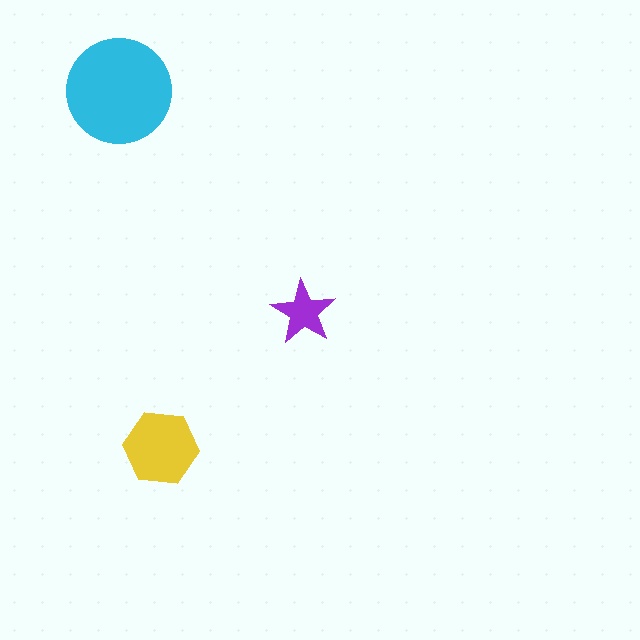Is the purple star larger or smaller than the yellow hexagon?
Smaller.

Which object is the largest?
The cyan circle.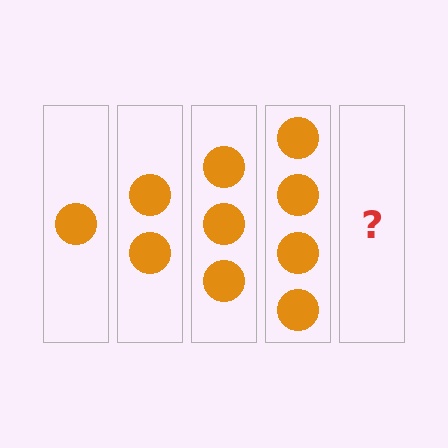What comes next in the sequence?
The next element should be 5 circles.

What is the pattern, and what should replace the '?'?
The pattern is that each step adds one more circle. The '?' should be 5 circles.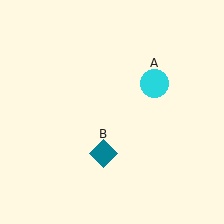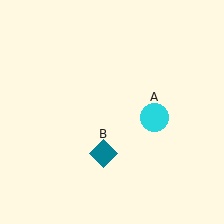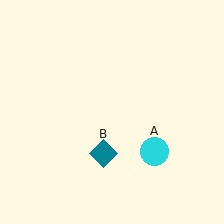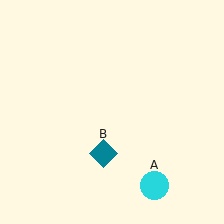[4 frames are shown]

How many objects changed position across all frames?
1 object changed position: cyan circle (object A).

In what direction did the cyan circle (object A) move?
The cyan circle (object A) moved down.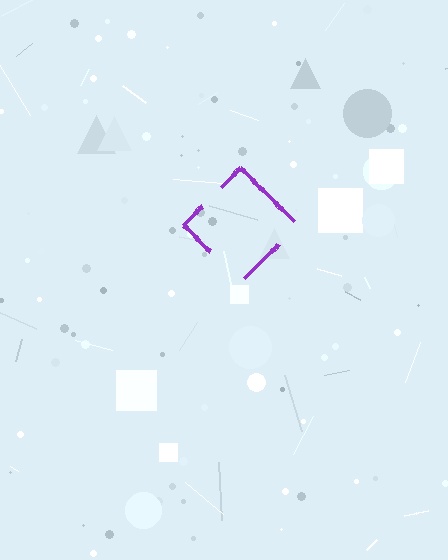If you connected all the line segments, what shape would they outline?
They would outline a diamond.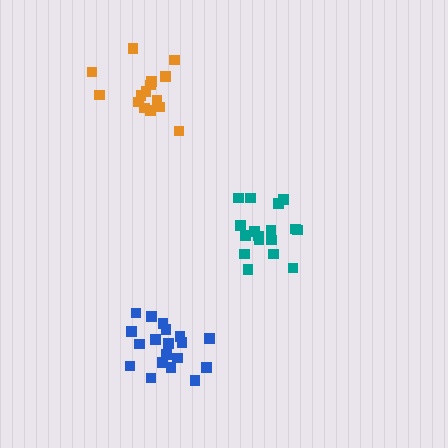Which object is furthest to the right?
The teal cluster is rightmost.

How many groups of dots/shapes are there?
There are 3 groups.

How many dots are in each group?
Group 1: 15 dots, Group 2: 19 dots, Group 3: 17 dots (51 total).